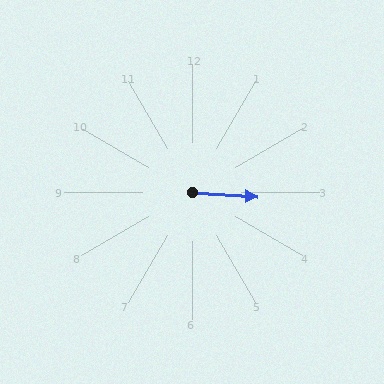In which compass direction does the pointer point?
East.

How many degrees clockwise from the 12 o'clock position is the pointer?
Approximately 94 degrees.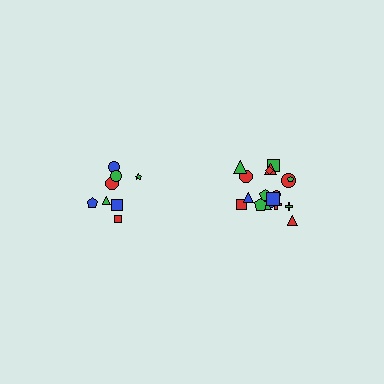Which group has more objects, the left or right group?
The right group.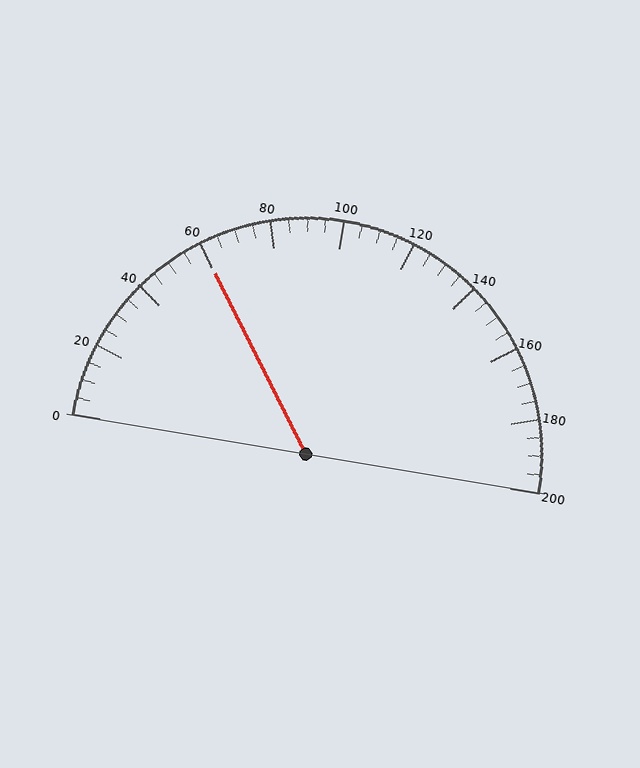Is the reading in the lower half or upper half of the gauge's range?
The reading is in the lower half of the range (0 to 200).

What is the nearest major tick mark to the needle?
The nearest major tick mark is 60.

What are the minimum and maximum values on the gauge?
The gauge ranges from 0 to 200.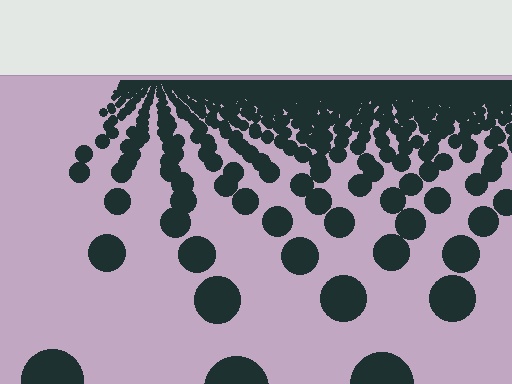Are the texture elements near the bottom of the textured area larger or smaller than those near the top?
Larger. Near the bottom, elements are closer to the viewer and appear at a bigger on-screen size.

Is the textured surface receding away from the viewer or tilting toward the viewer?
The surface is receding away from the viewer. Texture elements get smaller and denser toward the top.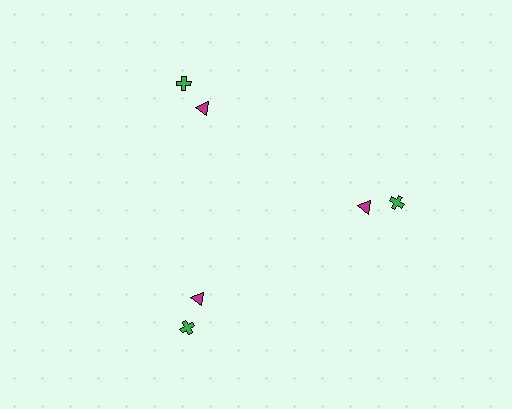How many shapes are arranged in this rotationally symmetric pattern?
There are 6 shapes, arranged in 3 groups of 2.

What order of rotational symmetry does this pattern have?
This pattern has 3-fold rotational symmetry.